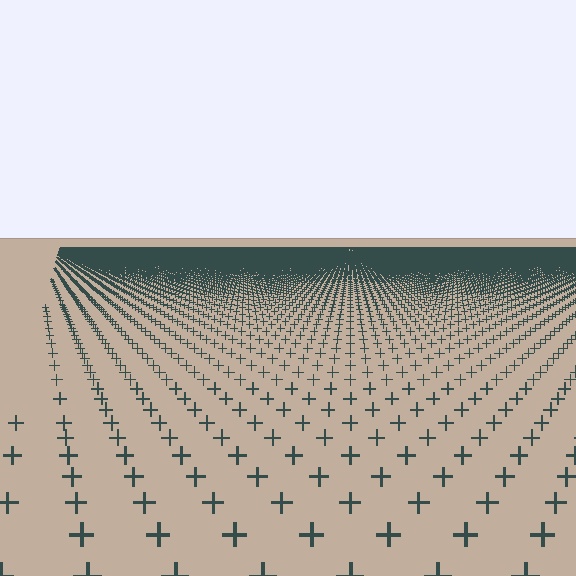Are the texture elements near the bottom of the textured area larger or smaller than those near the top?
Larger. Near the bottom, elements are closer to the viewer and appear at a bigger on-screen size.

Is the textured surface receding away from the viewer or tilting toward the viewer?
The surface is receding away from the viewer. Texture elements get smaller and denser toward the top.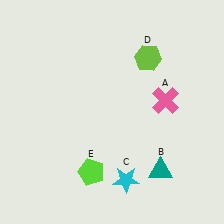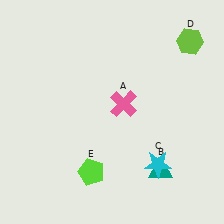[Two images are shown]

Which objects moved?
The objects that moved are: the pink cross (A), the cyan star (C), the lime hexagon (D).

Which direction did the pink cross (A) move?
The pink cross (A) moved left.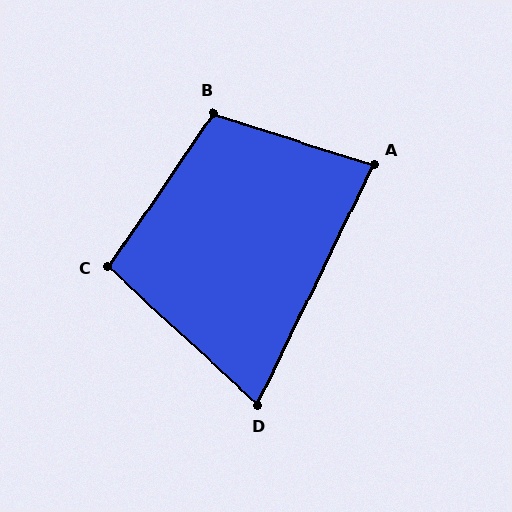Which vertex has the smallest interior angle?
D, at approximately 73 degrees.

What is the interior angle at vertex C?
Approximately 98 degrees (obtuse).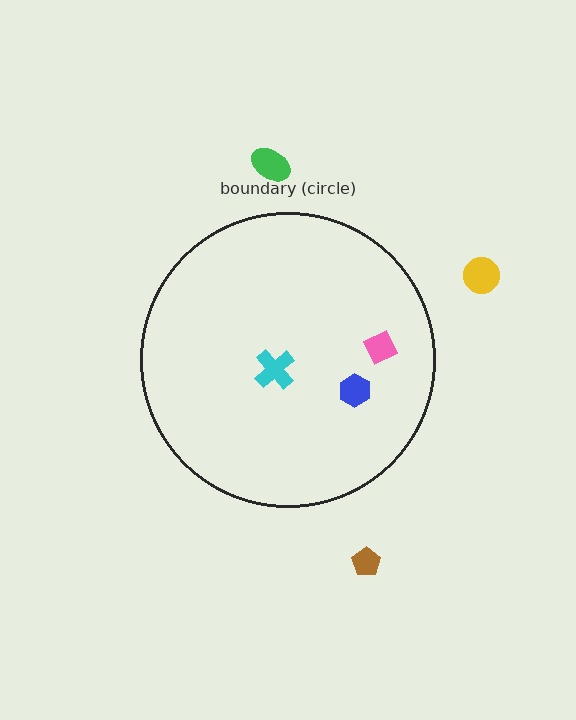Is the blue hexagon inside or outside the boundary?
Inside.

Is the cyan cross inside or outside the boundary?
Inside.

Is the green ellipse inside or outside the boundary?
Outside.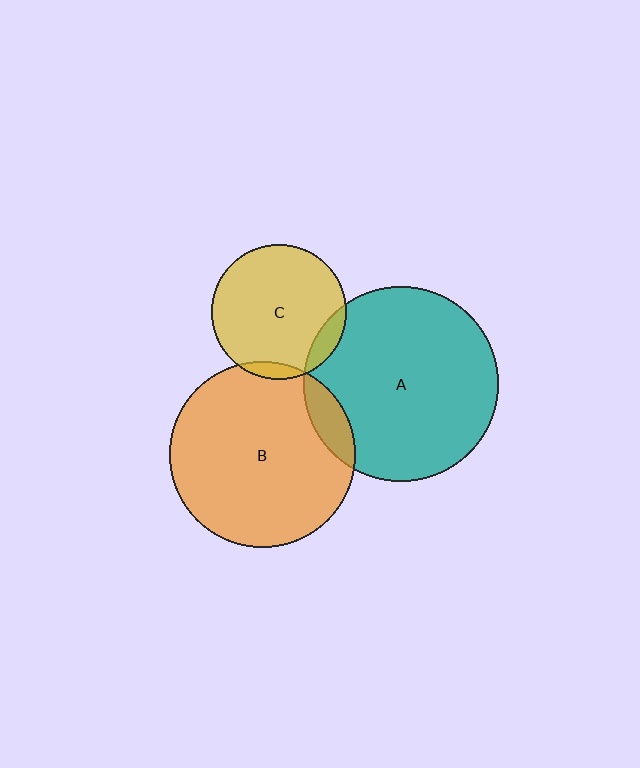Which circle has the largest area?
Circle A (teal).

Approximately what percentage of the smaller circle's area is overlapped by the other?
Approximately 10%.